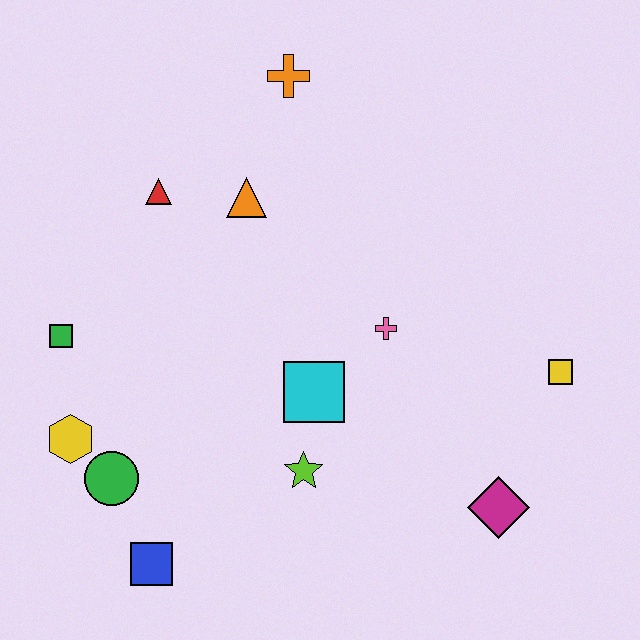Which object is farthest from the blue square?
The orange cross is farthest from the blue square.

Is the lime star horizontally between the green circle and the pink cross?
Yes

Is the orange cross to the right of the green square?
Yes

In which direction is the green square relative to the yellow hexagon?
The green square is above the yellow hexagon.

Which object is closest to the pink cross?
The cyan square is closest to the pink cross.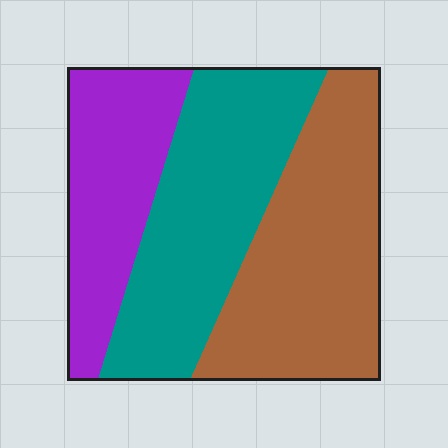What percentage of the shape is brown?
Brown covers about 40% of the shape.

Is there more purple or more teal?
Teal.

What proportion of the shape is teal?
Teal covers about 35% of the shape.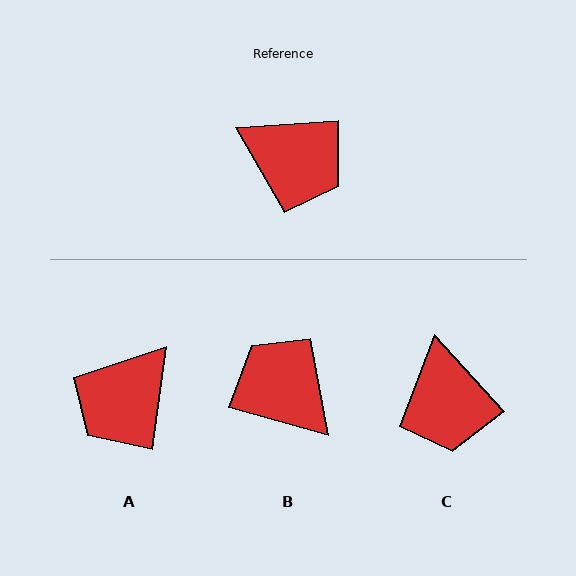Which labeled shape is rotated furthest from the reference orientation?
B, about 160 degrees away.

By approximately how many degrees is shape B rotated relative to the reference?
Approximately 160 degrees counter-clockwise.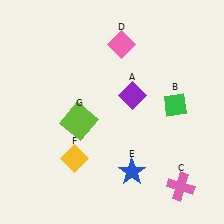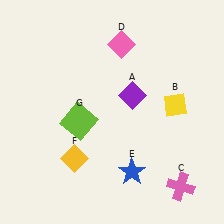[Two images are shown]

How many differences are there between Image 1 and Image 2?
There is 1 difference between the two images.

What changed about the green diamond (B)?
In Image 1, B is green. In Image 2, it changed to yellow.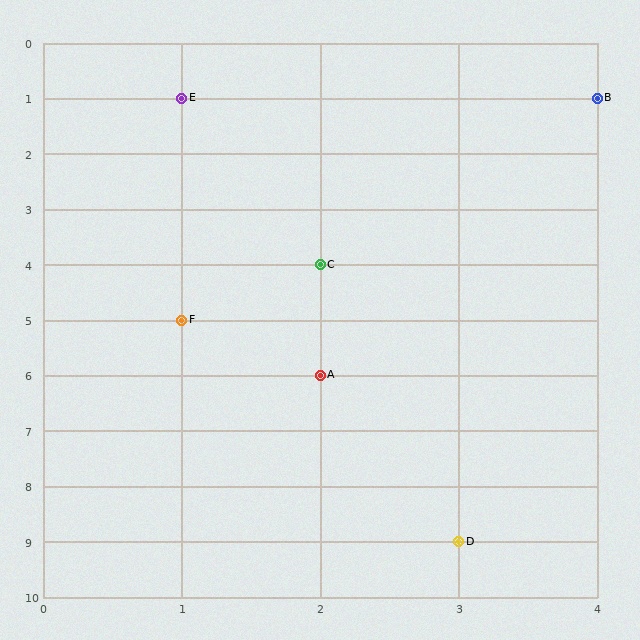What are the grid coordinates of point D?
Point D is at grid coordinates (3, 9).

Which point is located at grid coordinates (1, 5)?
Point F is at (1, 5).